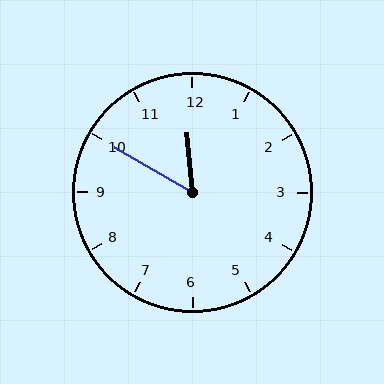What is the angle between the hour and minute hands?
Approximately 55 degrees.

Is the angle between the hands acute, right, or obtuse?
It is acute.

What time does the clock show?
11:50.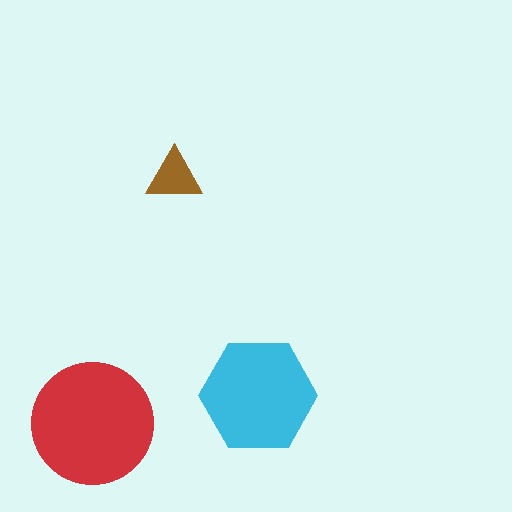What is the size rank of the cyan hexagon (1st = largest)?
2nd.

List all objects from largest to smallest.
The red circle, the cyan hexagon, the brown triangle.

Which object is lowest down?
The red circle is bottommost.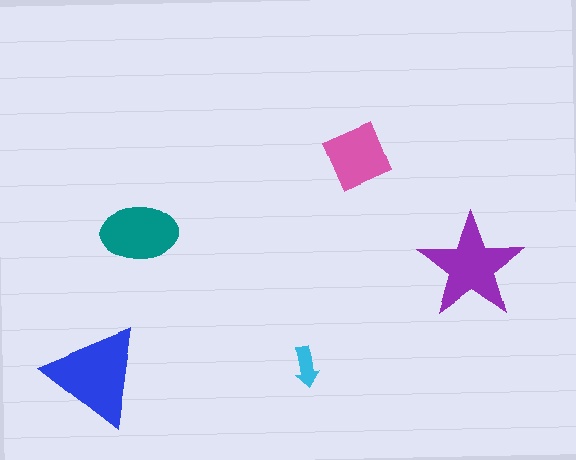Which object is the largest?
The blue triangle.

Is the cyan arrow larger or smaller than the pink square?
Smaller.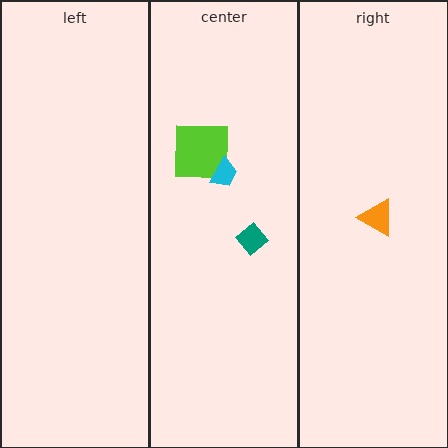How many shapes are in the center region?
3.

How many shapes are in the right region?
1.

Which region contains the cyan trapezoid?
The center region.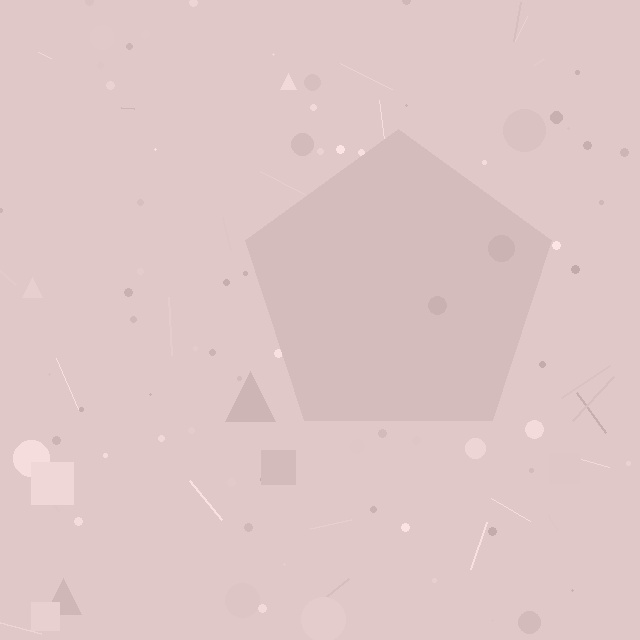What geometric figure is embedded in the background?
A pentagon is embedded in the background.